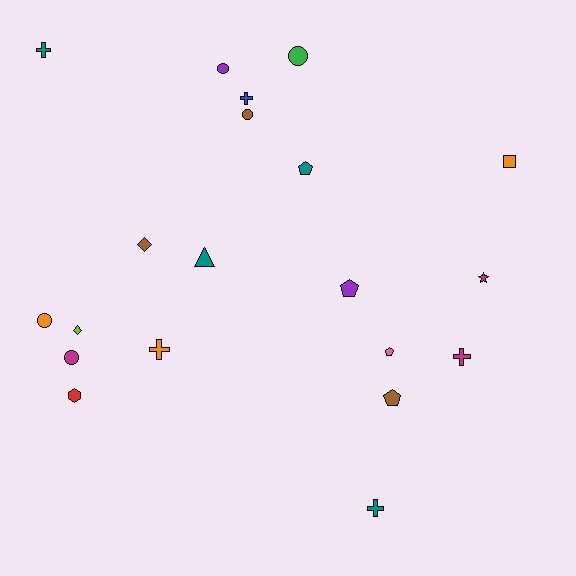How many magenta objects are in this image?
There are 3 magenta objects.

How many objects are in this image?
There are 20 objects.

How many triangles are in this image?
There is 1 triangle.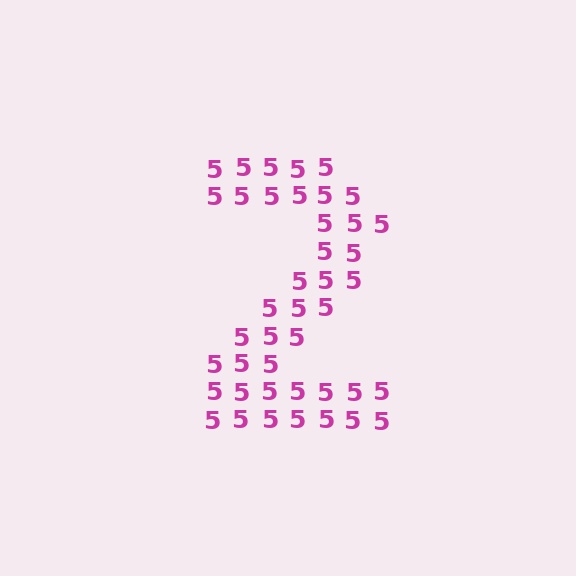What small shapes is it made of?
It is made of small digit 5's.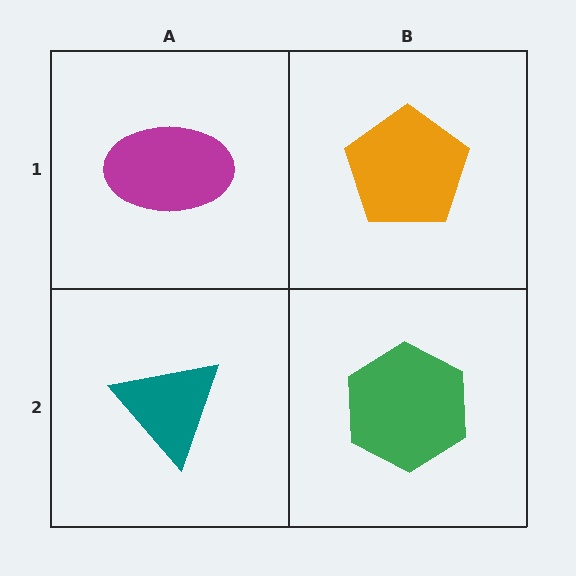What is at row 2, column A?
A teal triangle.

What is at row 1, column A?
A magenta ellipse.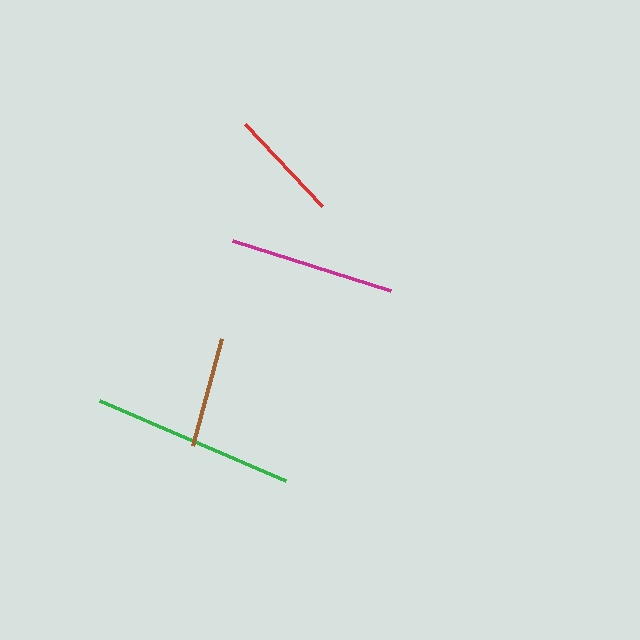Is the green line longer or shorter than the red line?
The green line is longer than the red line.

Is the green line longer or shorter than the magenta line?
The green line is longer than the magenta line.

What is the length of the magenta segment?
The magenta segment is approximately 165 pixels long.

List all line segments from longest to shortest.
From longest to shortest: green, magenta, red, brown.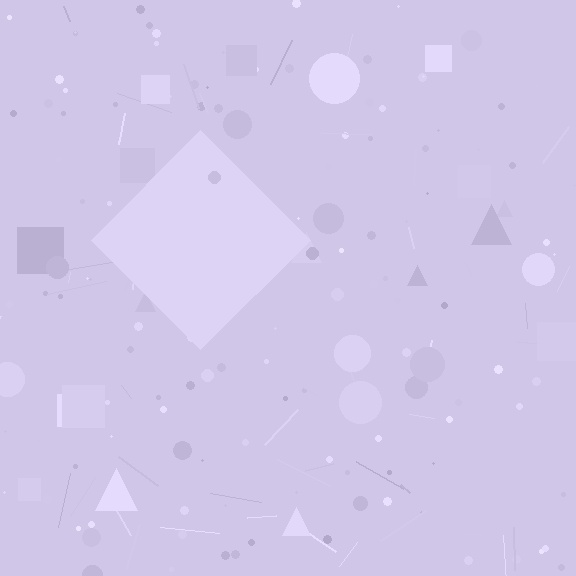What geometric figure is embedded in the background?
A diamond is embedded in the background.